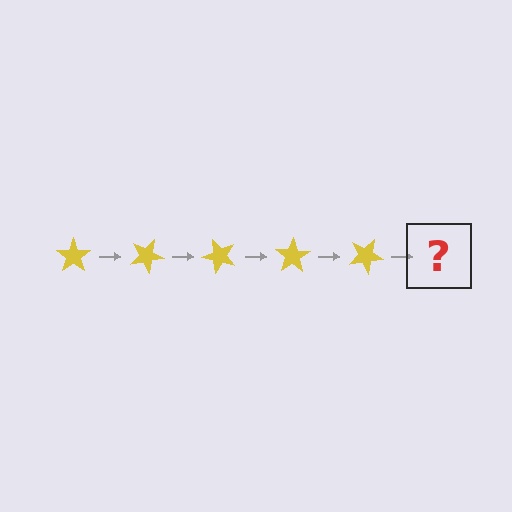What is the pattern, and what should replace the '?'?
The pattern is that the star rotates 25 degrees each step. The '?' should be a yellow star rotated 125 degrees.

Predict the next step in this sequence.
The next step is a yellow star rotated 125 degrees.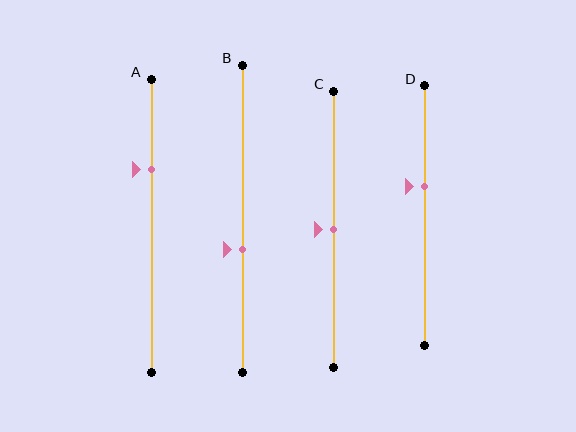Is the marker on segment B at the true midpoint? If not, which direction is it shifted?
No, the marker on segment B is shifted downward by about 10% of the segment length.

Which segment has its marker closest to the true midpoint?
Segment C has its marker closest to the true midpoint.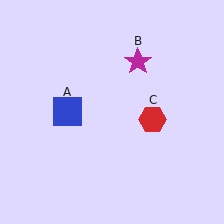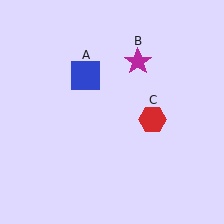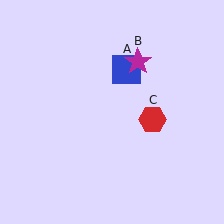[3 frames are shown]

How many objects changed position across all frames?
1 object changed position: blue square (object A).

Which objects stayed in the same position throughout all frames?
Magenta star (object B) and red hexagon (object C) remained stationary.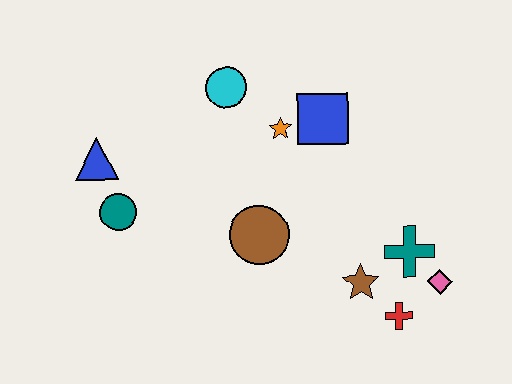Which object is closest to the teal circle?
The blue triangle is closest to the teal circle.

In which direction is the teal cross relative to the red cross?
The teal cross is above the red cross.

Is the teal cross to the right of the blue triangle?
Yes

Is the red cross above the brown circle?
No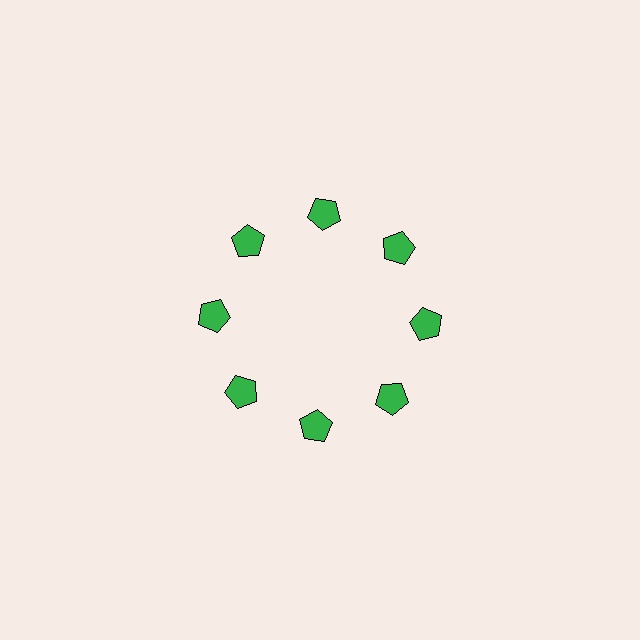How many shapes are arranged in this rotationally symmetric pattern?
There are 8 shapes, arranged in 8 groups of 1.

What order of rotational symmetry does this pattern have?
This pattern has 8-fold rotational symmetry.